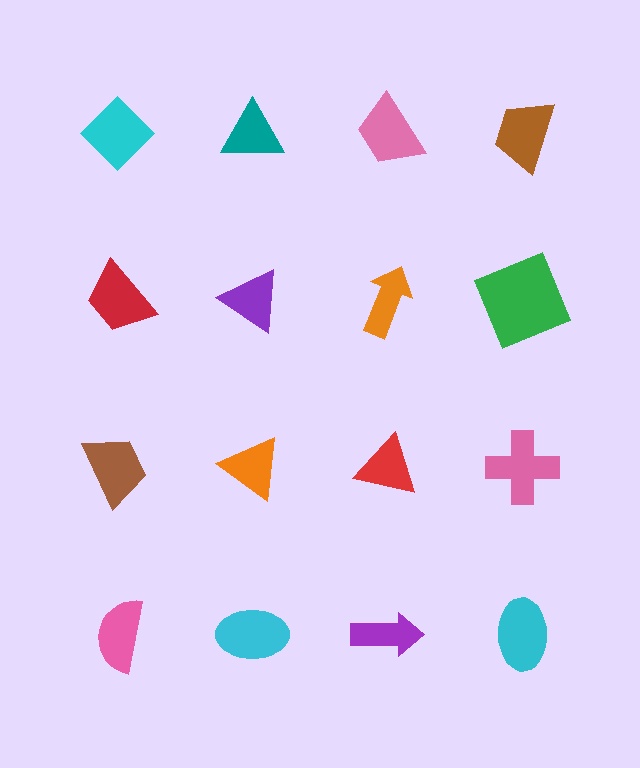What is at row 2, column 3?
An orange arrow.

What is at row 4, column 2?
A cyan ellipse.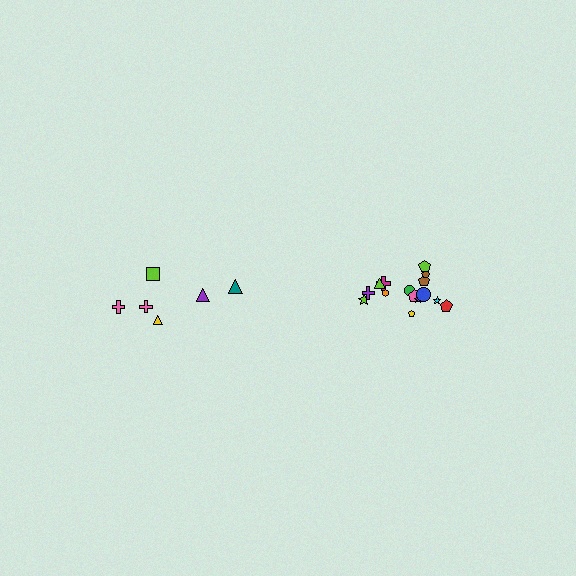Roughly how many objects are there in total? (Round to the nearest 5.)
Roughly 20 objects in total.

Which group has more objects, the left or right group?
The right group.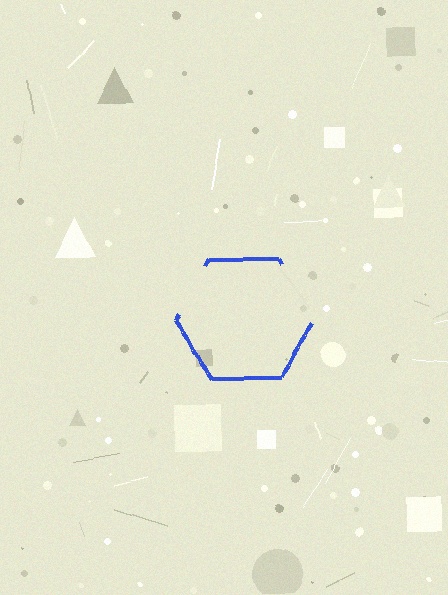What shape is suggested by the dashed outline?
The dashed outline suggests a hexagon.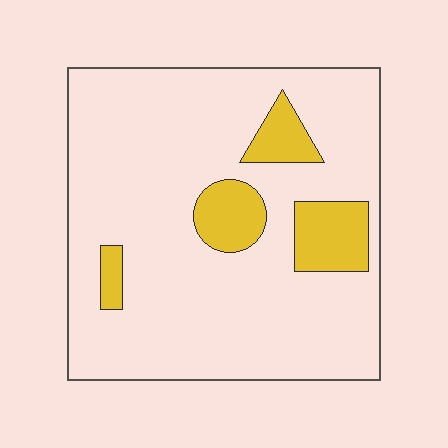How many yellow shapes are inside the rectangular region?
4.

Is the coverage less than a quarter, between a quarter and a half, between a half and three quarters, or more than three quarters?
Less than a quarter.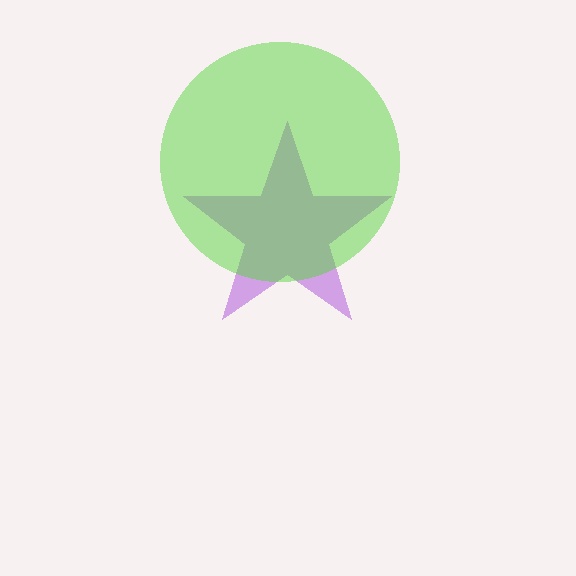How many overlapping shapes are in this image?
There are 2 overlapping shapes in the image.